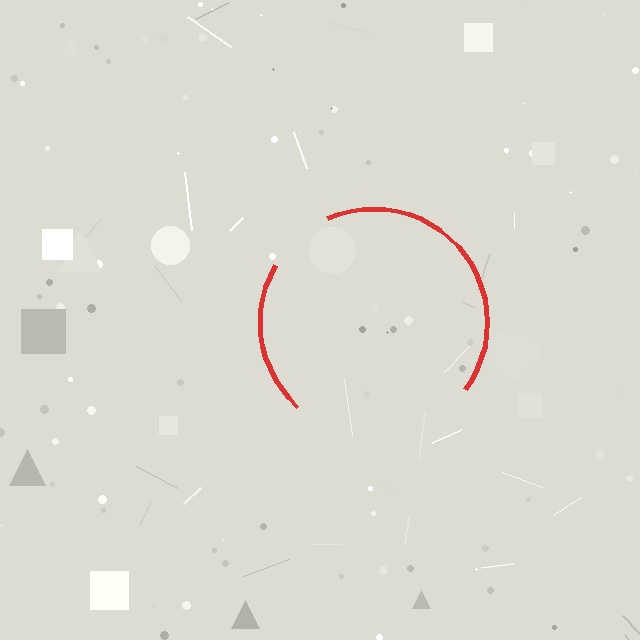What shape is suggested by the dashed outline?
The dashed outline suggests a circle.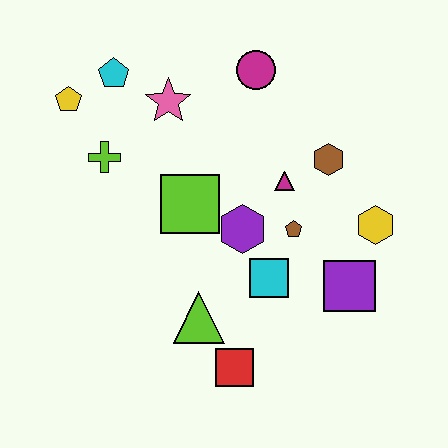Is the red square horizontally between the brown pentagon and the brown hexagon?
No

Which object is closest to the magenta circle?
The pink star is closest to the magenta circle.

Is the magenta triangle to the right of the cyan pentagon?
Yes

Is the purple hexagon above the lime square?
No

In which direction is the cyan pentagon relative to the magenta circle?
The cyan pentagon is to the left of the magenta circle.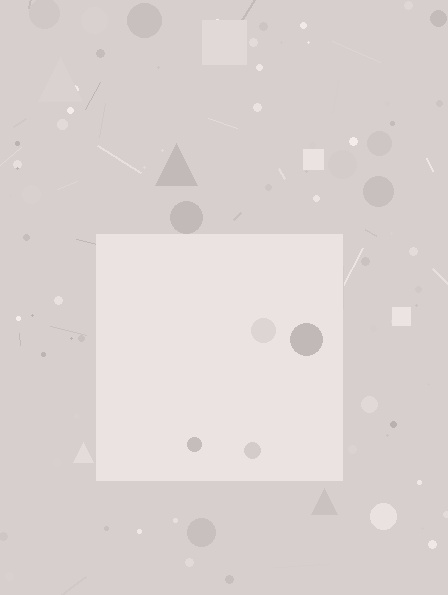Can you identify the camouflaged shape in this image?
The camouflaged shape is a square.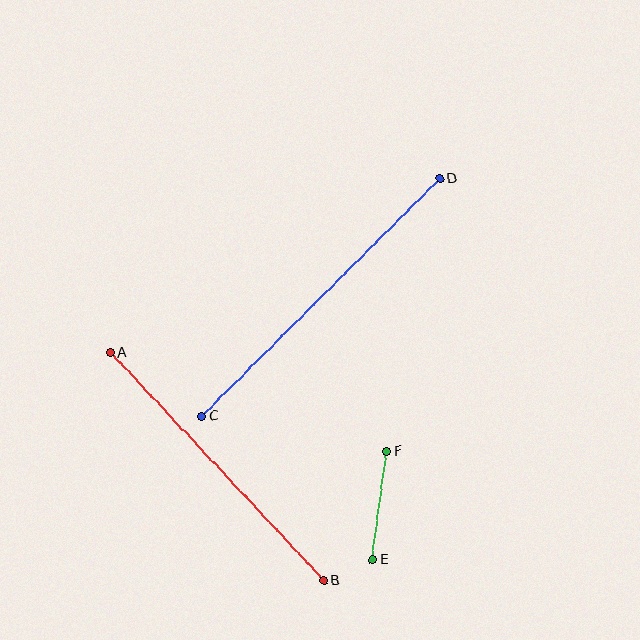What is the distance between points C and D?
The distance is approximately 337 pixels.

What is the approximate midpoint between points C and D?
The midpoint is at approximately (321, 297) pixels.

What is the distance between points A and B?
The distance is approximately 312 pixels.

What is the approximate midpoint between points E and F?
The midpoint is at approximately (380, 506) pixels.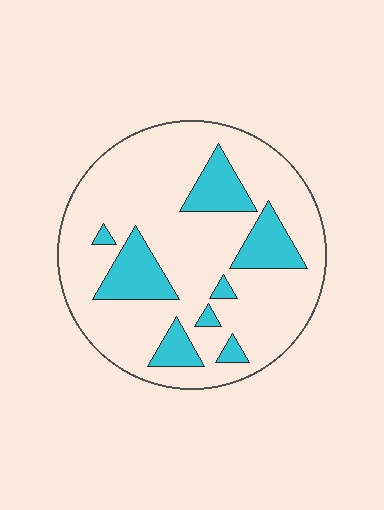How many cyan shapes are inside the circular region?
8.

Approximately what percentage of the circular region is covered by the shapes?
Approximately 20%.